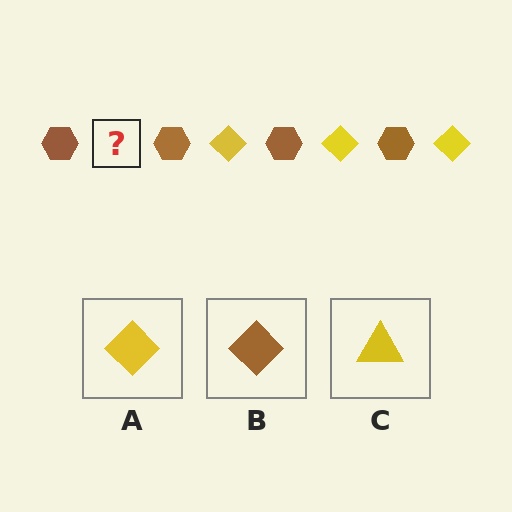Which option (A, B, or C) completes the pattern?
A.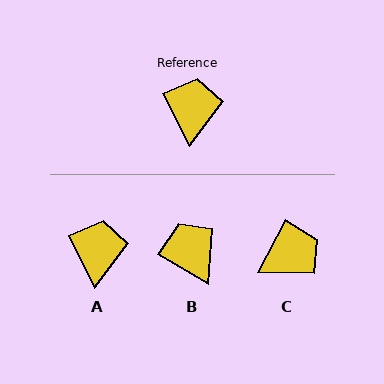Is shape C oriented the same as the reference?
No, it is off by about 55 degrees.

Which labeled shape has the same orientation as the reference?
A.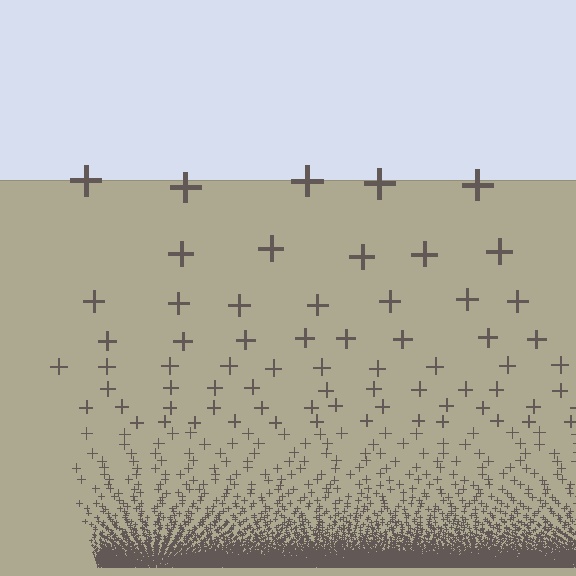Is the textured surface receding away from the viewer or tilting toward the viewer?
The surface appears to tilt toward the viewer. Texture elements get larger and sparser toward the top.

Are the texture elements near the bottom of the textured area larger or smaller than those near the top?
Smaller. The gradient is inverted — elements near the bottom are smaller and denser.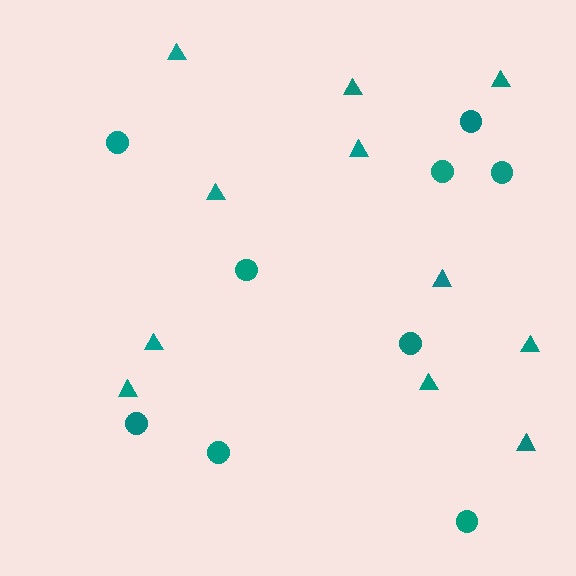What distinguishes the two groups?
There are 2 groups: one group of circles (9) and one group of triangles (11).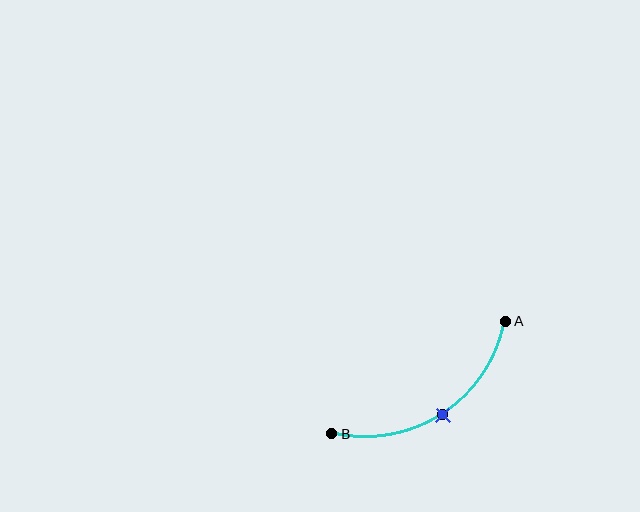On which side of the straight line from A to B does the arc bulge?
The arc bulges below the straight line connecting A and B.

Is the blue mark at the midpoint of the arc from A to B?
Yes. The blue mark lies on the arc at equal arc-length from both A and B — it is the arc midpoint.